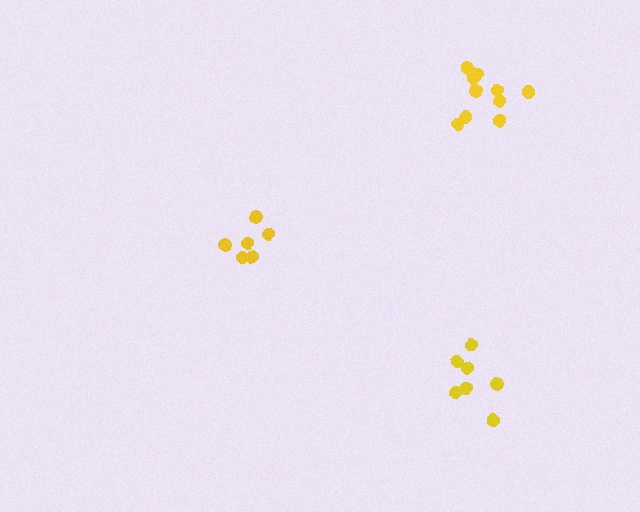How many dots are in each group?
Group 1: 6 dots, Group 2: 10 dots, Group 3: 7 dots (23 total).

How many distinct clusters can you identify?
There are 3 distinct clusters.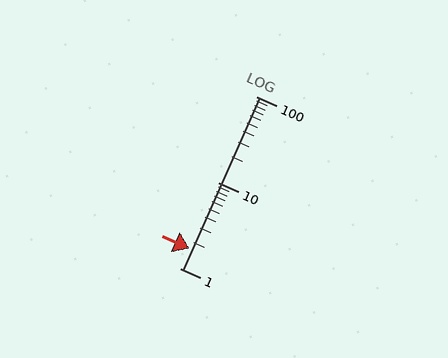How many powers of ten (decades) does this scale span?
The scale spans 2 decades, from 1 to 100.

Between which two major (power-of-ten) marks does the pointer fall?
The pointer is between 1 and 10.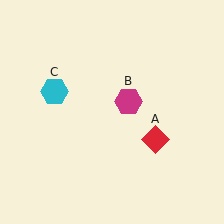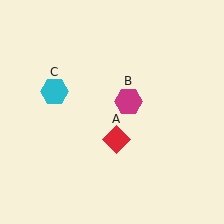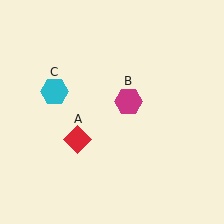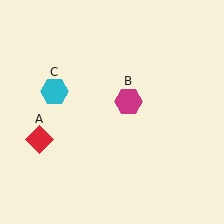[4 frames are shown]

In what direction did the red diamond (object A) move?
The red diamond (object A) moved left.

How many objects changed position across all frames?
1 object changed position: red diamond (object A).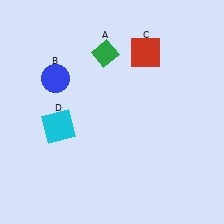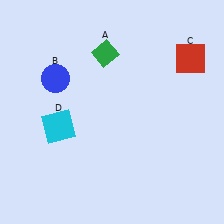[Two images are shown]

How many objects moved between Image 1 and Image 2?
1 object moved between the two images.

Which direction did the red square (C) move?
The red square (C) moved right.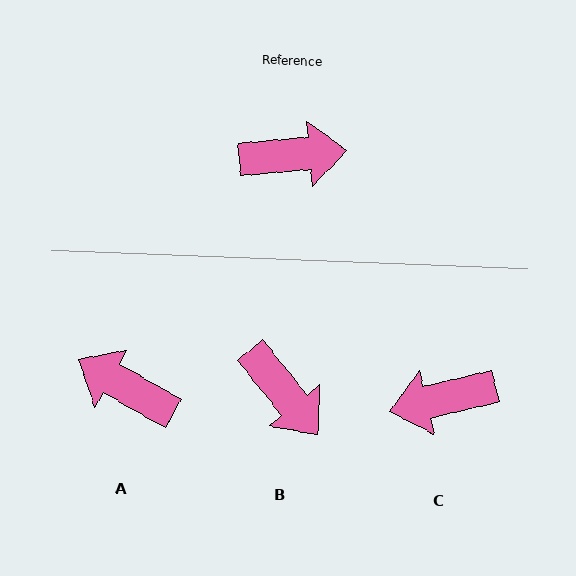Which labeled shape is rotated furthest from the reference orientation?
C, about 172 degrees away.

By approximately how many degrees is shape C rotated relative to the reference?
Approximately 172 degrees clockwise.